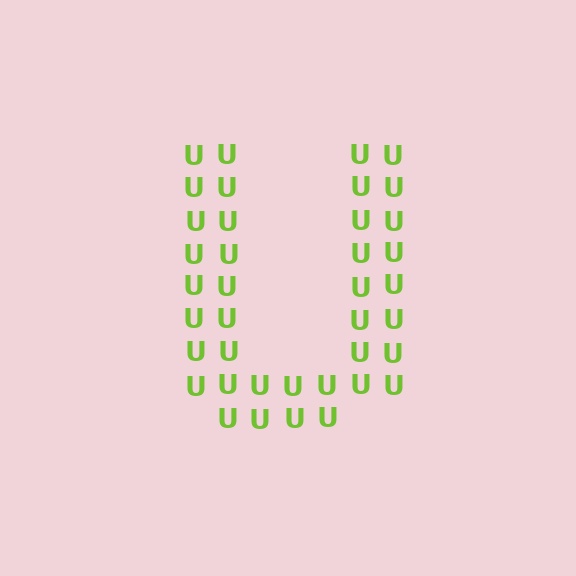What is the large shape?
The large shape is the letter U.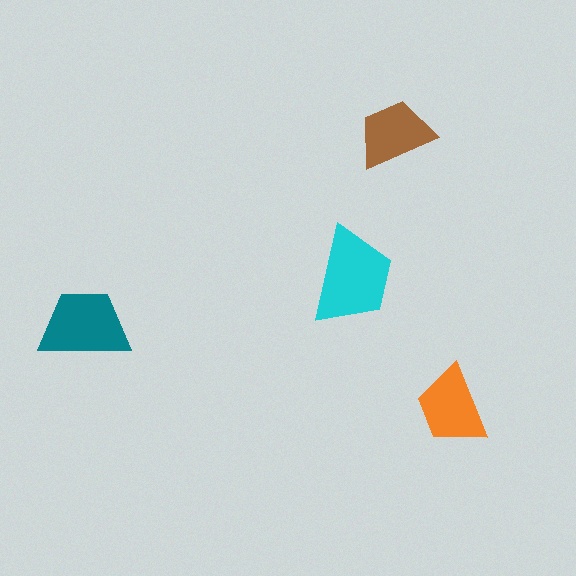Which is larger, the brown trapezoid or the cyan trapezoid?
The cyan one.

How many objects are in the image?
There are 4 objects in the image.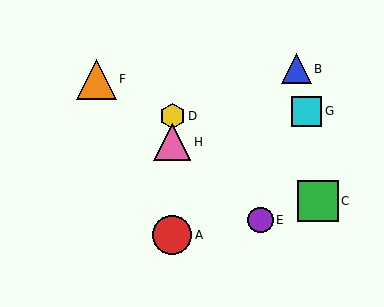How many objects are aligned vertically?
3 objects (A, D, H) are aligned vertically.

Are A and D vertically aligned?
Yes, both are at x≈172.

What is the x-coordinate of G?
Object G is at x≈307.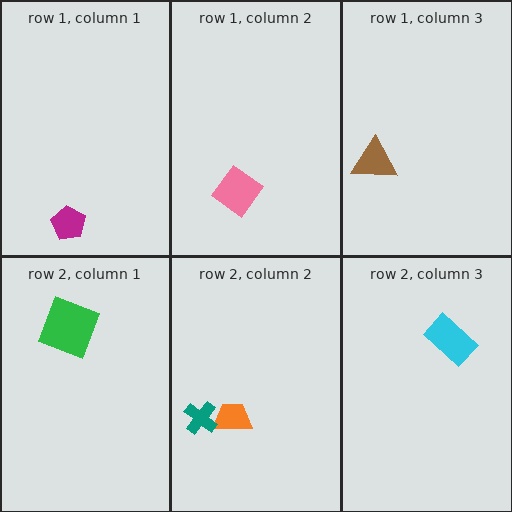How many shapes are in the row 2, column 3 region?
1.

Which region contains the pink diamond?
The row 1, column 2 region.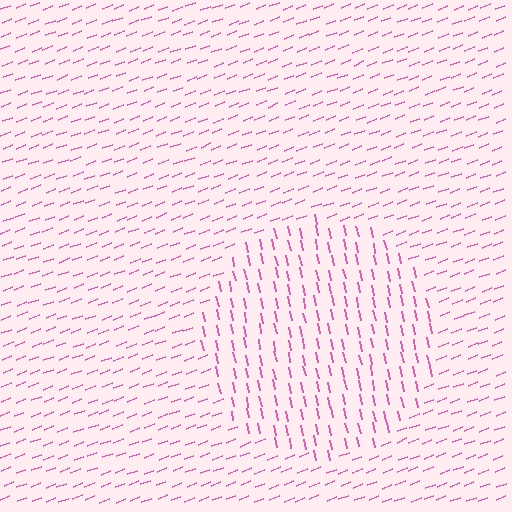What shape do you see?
I see a circle.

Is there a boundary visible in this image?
Yes, there is a texture boundary formed by a change in line orientation.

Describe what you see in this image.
The image is filled with small pink line segments. A circle region in the image has lines oriented differently from the surrounding lines, creating a visible texture boundary.